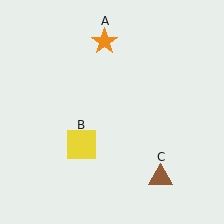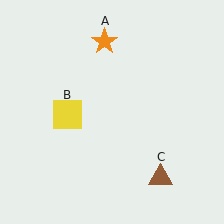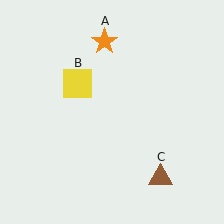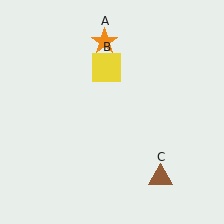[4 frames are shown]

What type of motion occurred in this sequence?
The yellow square (object B) rotated clockwise around the center of the scene.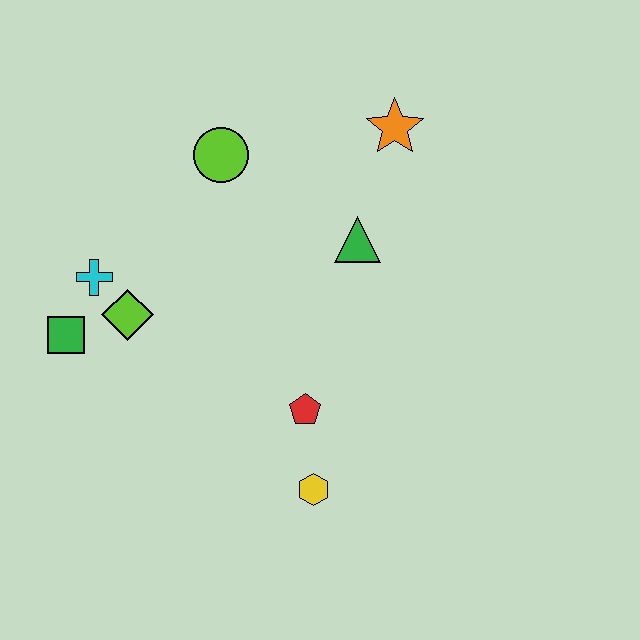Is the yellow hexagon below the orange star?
Yes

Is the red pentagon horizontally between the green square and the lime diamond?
No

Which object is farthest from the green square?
The orange star is farthest from the green square.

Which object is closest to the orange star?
The green triangle is closest to the orange star.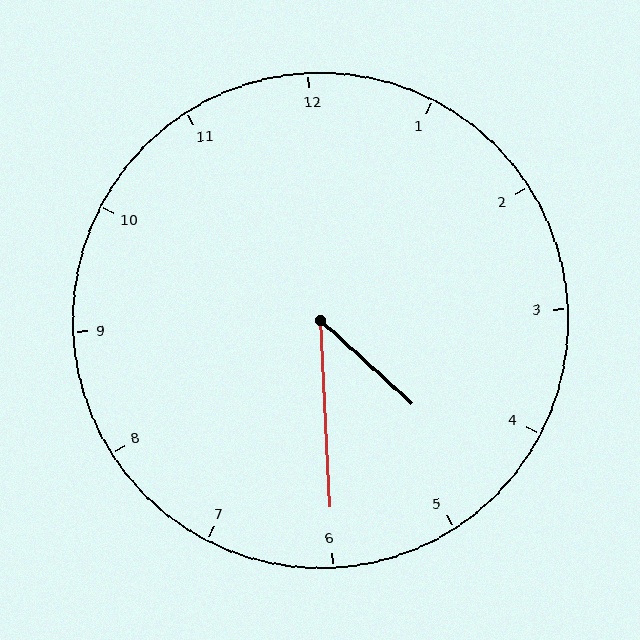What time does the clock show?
4:30.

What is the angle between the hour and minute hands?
Approximately 45 degrees.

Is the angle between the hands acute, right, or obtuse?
It is acute.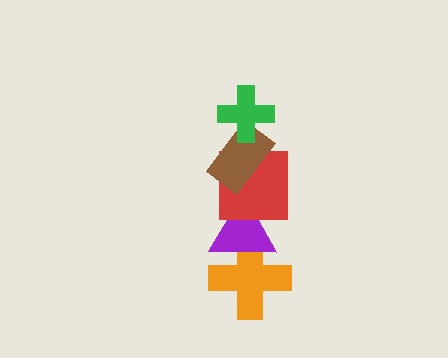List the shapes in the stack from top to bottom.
From top to bottom: the green cross, the brown rectangle, the red square, the purple triangle, the orange cross.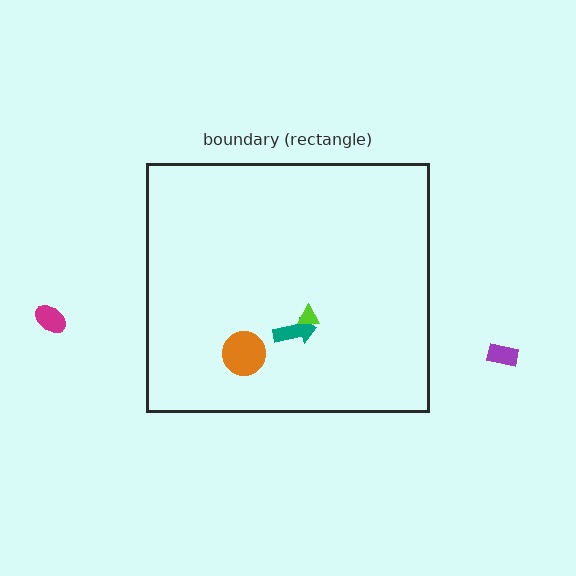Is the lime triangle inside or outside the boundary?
Inside.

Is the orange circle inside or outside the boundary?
Inside.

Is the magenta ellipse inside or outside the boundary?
Outside.